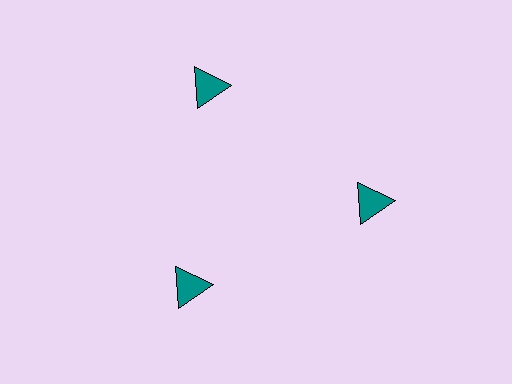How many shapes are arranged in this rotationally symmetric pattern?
There are 3 shapes, arranged in 3 groups of 1.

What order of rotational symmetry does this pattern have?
This pattern has 3-fold rotational symmetry.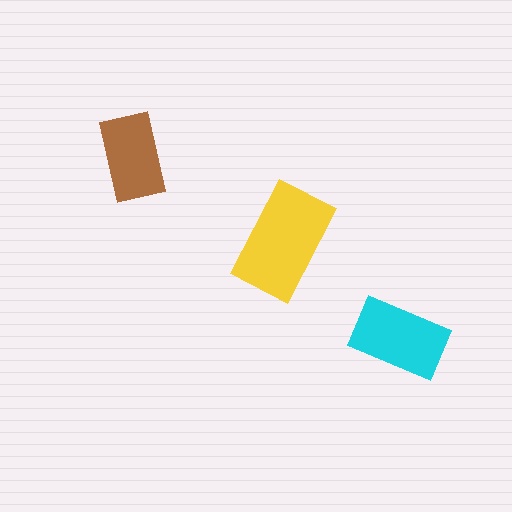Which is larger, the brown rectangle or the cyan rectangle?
The cyan one.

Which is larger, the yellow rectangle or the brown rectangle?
The yellow one.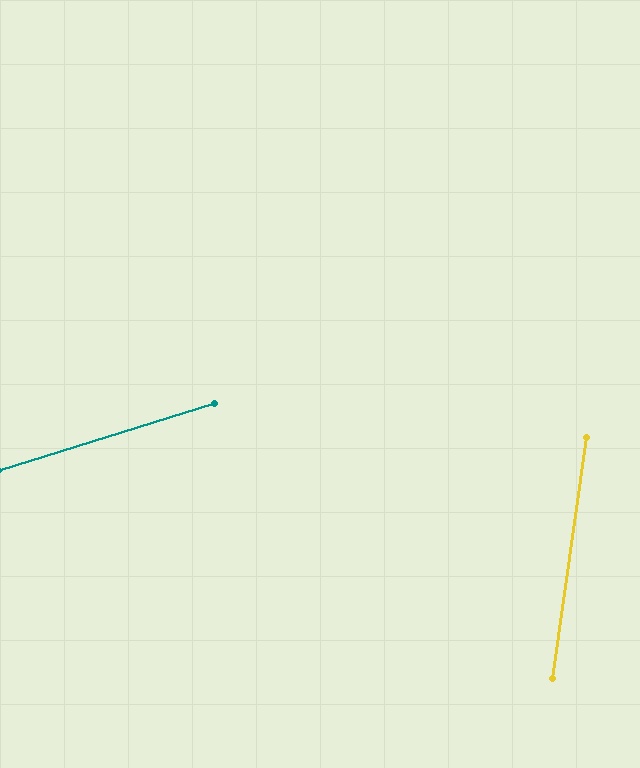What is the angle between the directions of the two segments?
Approximately 65 degrees.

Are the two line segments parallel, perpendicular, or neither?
Neither parallel nor perpendicular — they differ by about 65°.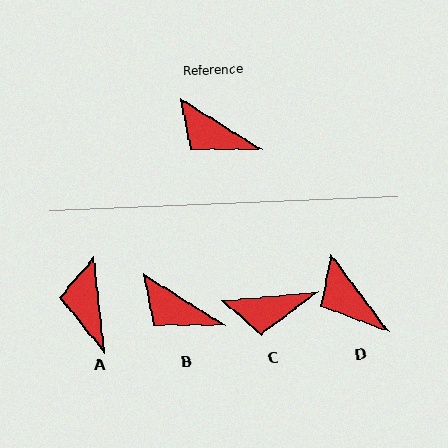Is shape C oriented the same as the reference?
No, it is off by about 37 degrees.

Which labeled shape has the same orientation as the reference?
B.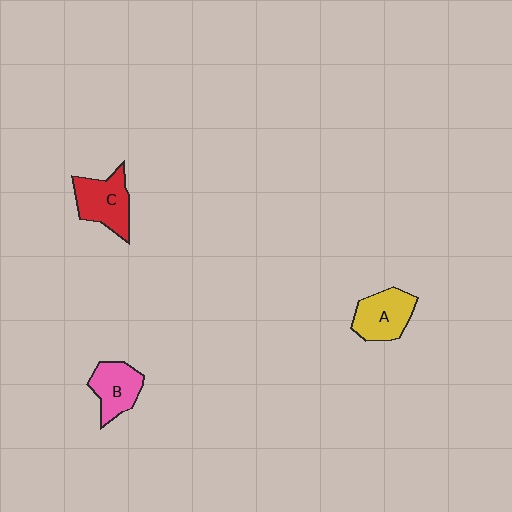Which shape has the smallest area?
Shape B (pink).